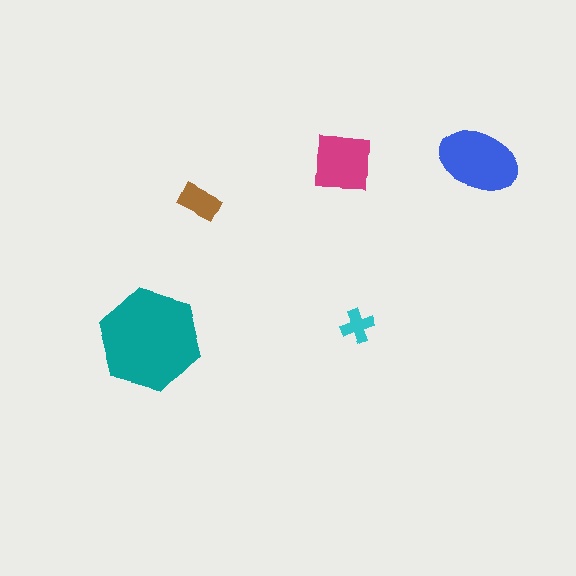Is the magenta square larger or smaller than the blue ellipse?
Smaller.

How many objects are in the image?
There are 5 objects in the image.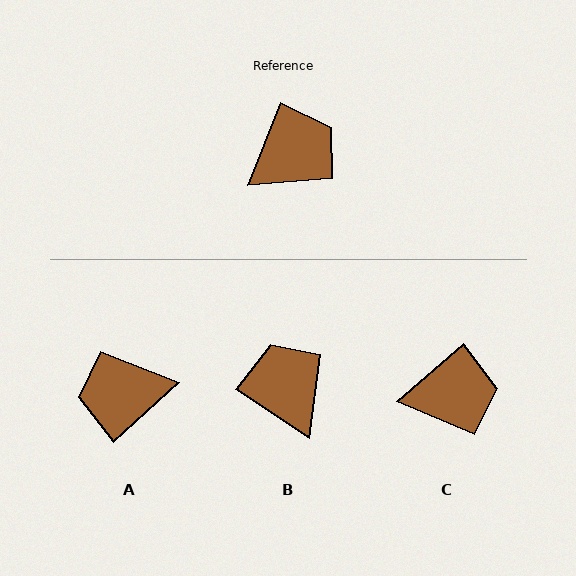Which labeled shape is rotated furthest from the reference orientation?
A, about 153 degrees away.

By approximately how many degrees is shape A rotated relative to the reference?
Approximately 153 degrees counter-clockwise.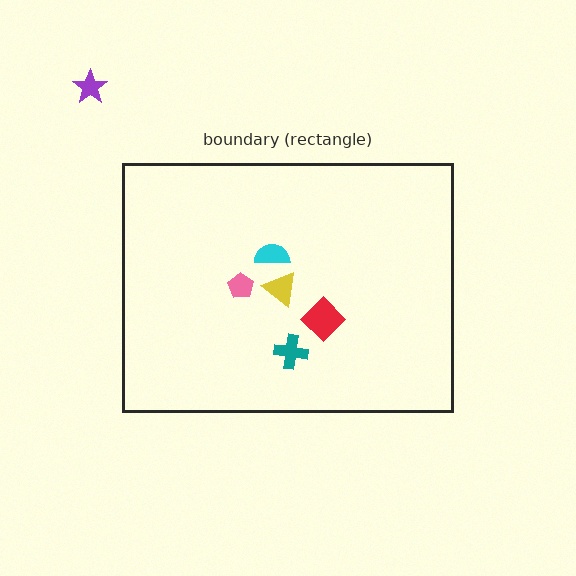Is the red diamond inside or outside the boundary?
Inside.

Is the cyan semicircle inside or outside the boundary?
Inside.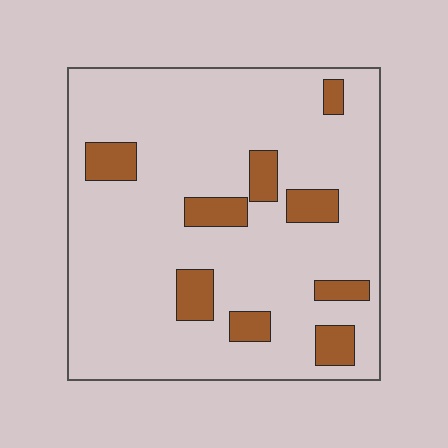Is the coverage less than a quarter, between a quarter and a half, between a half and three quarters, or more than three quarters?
Less than a quarter.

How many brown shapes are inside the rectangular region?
9.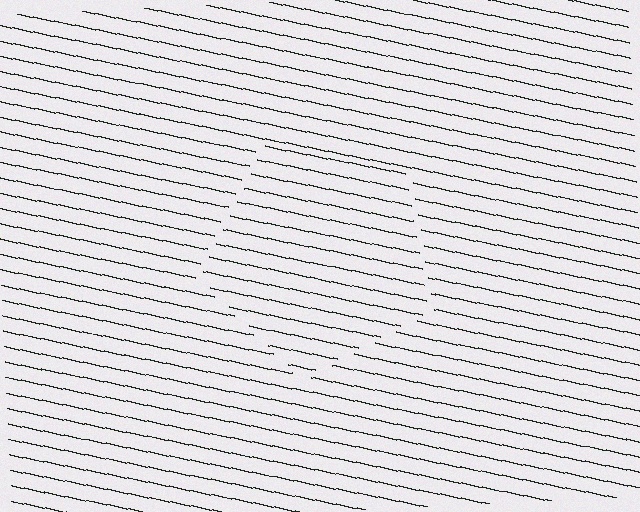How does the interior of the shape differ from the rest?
The interior of the shape contains the same grating, shifted by half a period — the contour is defined by the phase discontinuity where line-ends from the inner and outer gratings abut.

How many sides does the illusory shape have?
5 sides — the line-ends trace a pentagon.